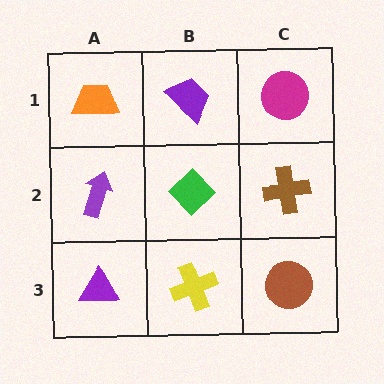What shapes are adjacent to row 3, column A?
A purple arrow (row 2, column A), a yellow cross (row 3, column B).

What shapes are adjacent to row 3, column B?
A green diamond (row 2, column B), a purple triangle (row 3, column A), a brown circle (row 3, column C).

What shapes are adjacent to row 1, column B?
A green diamond (row 2, column B), an orange trapezoid (row 1, column A), a magenta circle (row 1, column C).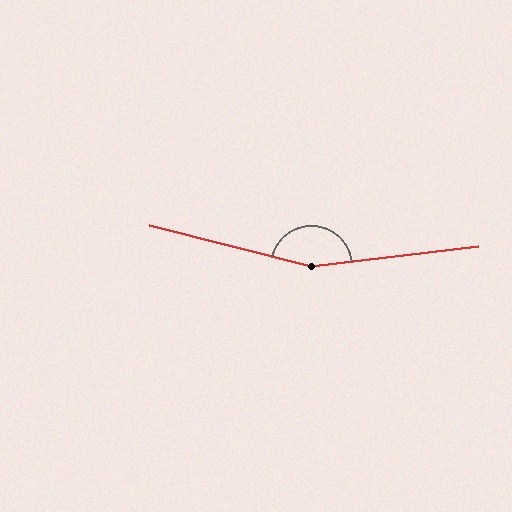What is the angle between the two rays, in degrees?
Approximately 159 degrees.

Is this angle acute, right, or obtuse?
It is obtuse.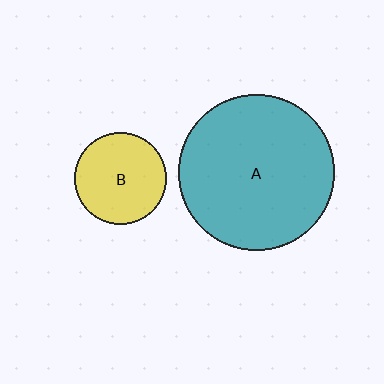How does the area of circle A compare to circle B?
Approximately 2.9 times.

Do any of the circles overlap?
No, none of the circles overlap.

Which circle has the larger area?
Circle A (teal).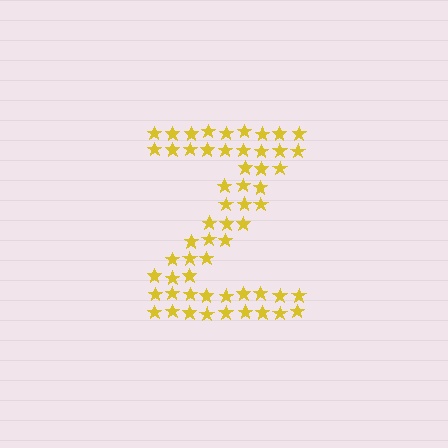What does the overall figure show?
The overall figure shows the letter Z.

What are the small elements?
The small elements are stars.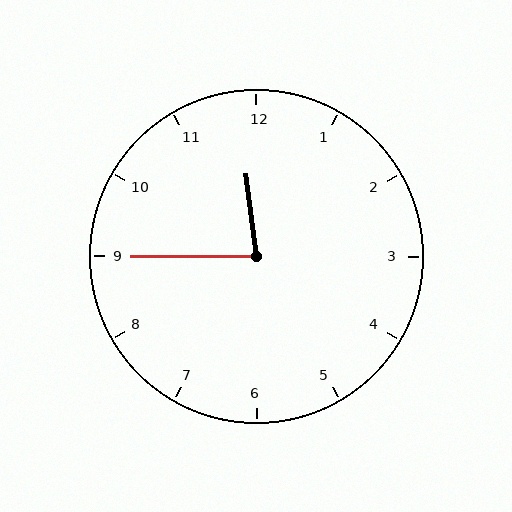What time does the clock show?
11:45.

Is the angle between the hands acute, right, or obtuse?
It is acute.